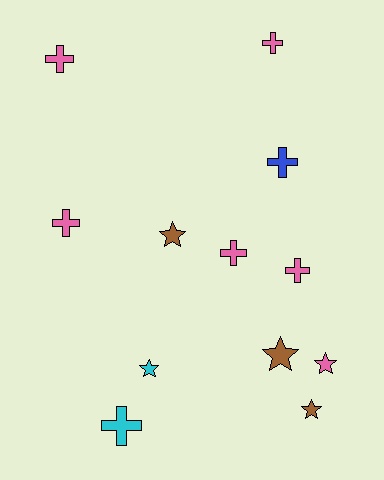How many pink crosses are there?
There are 5 pink crosses.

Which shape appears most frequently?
Cross, with 7 objects.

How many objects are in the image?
There are 12 objects.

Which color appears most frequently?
Pink, with 6 objects.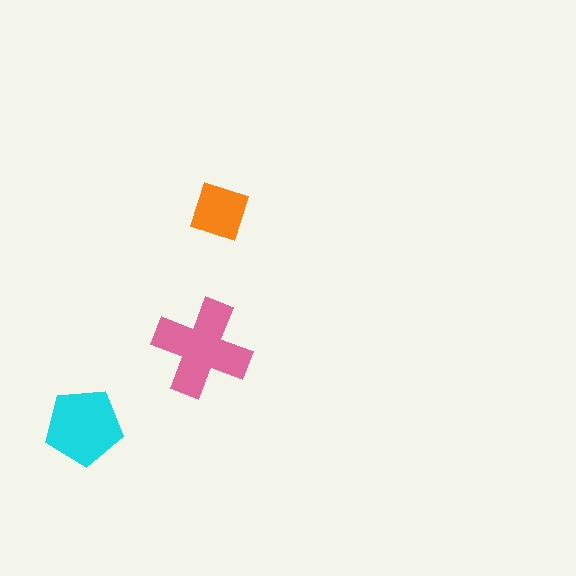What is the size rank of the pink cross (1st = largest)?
1st.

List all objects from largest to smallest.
The pink cross, the cyan pentagon, the orange diamond.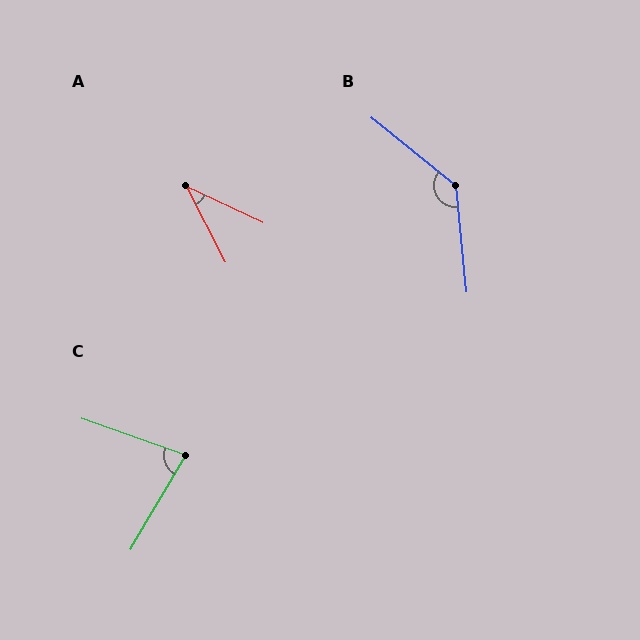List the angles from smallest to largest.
A (37°), C (79°), B (135°).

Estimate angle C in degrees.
Approximately 79 degrees.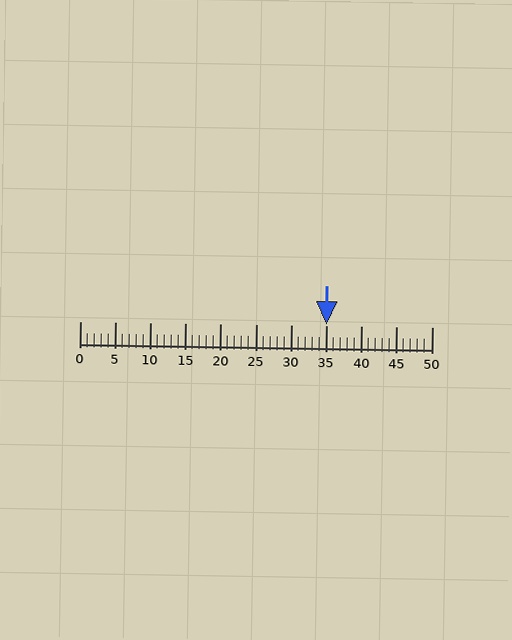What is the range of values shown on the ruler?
The ruler shows values from 0 to 50.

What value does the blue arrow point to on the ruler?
The blue arrow points to approximately 35.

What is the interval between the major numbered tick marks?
The major tick marks are spaced 5 units apart.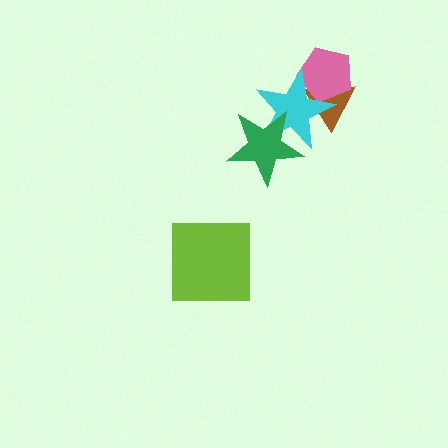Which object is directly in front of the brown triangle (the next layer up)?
The pink pentagon is directly in front of the brown triangle.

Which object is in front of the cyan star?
The green star is in front of the cyan star.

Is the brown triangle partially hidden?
Yes, it is partially covered by another shape.